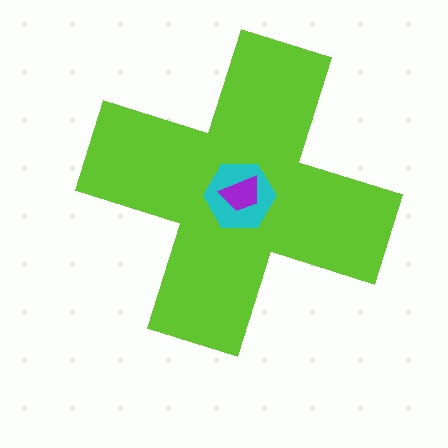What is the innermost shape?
The purple trapezoid.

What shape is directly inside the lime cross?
The cyan hexagon.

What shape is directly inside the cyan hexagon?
The purple trapezoid.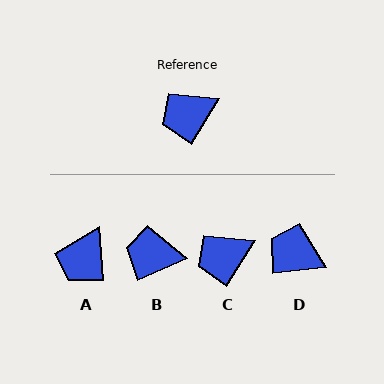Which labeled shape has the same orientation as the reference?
C.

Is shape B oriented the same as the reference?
No, it is off by about 34 degrees.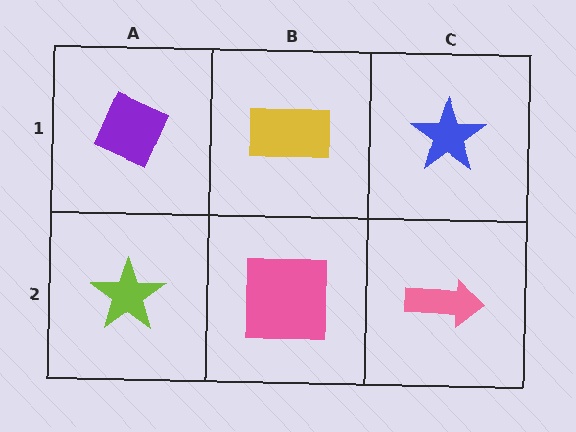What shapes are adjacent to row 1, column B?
A pink square (row 2, column B), a purple diamond (row 1, column A), a blue star (row 1, column C).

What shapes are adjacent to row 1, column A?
A lime star (row 2, column A), a yellow rectangle (row 1, column B).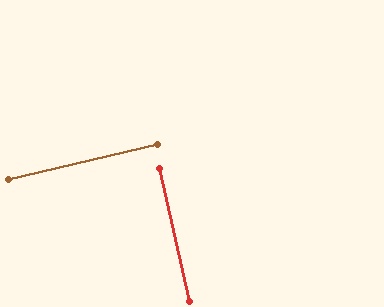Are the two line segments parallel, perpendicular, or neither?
Perpendicular — they meet at approximately 89°.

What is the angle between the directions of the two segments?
Approximately 89 degrees.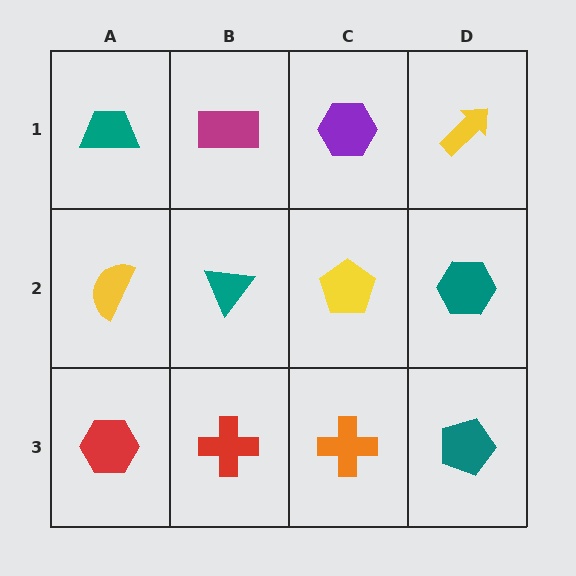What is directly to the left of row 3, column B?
A red hexagon.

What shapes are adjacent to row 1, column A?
A yellow semicircle (row 2, column A), a magenta rectangle (row 1, column B).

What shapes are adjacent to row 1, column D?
A teal hexagon (row 2, column D), a purple hexagon (row 1, column C).